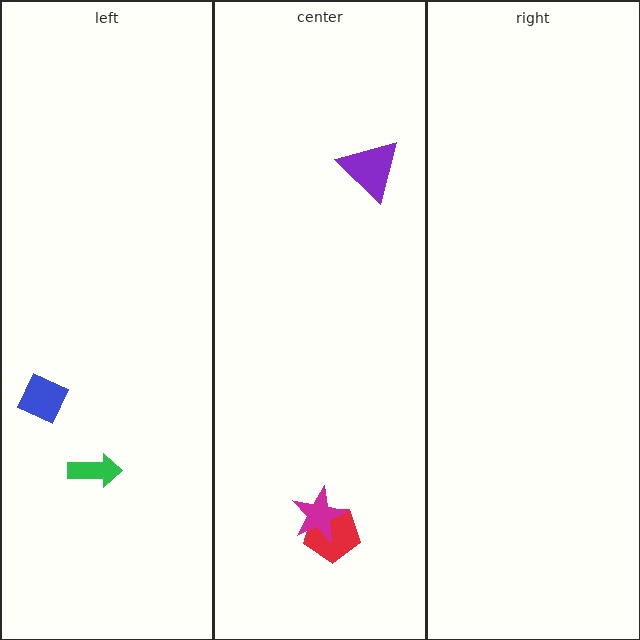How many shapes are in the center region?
3.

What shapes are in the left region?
The blue diamond, the green arrow.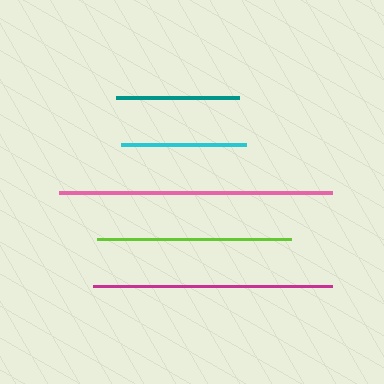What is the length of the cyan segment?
The cyan segment is approximately 124 pixels long.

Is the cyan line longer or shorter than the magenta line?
The magenta line is longer than the cyan line.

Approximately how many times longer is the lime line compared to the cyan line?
The lime line is approximately 1.6 times the length of the cyan line.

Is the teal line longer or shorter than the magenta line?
The magenta line is longer than the teal line.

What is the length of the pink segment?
The pink segment is approximately 273 pixels long.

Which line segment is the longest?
The pink line is the longest at approximately 273 pixels.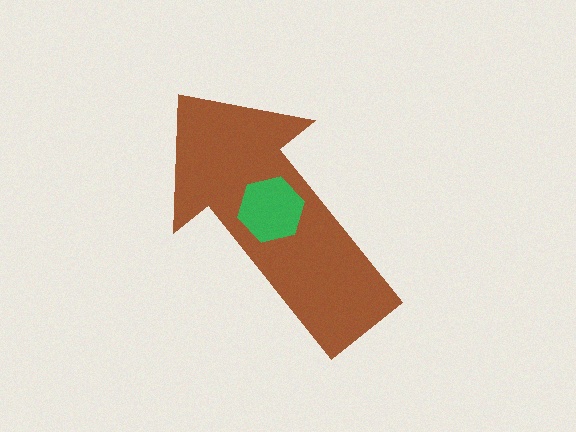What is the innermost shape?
The green hexagon.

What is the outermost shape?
The brown arrow.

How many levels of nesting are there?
2.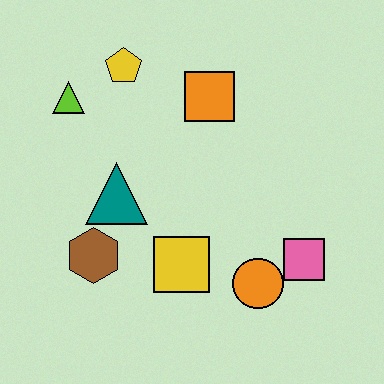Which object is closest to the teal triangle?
The brown hexagon is closest to the teal triangle.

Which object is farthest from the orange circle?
The lime triangle is farthest from the orange circle.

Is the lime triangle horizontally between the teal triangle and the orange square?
No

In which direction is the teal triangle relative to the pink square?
The teal triangle is to the left of the pink square.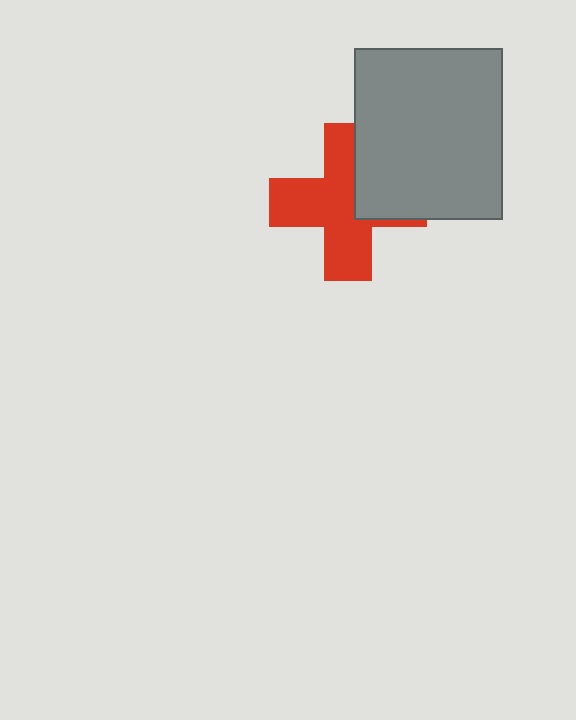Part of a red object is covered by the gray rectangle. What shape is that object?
It is a cross.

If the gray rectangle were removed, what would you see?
You would see the complete red cross.